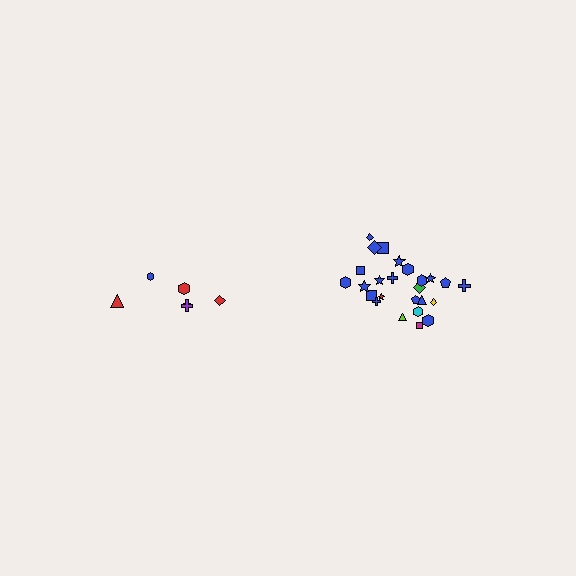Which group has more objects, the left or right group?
The right group.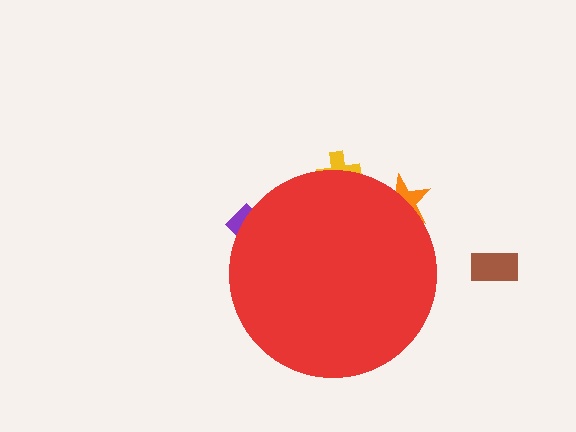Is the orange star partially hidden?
Yes, the orange star is partially hidden behind the red circle.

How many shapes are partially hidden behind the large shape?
3 shapes are partially hidden.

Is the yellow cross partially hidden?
Yes, the yellow cross is partially hidden behind the red circle.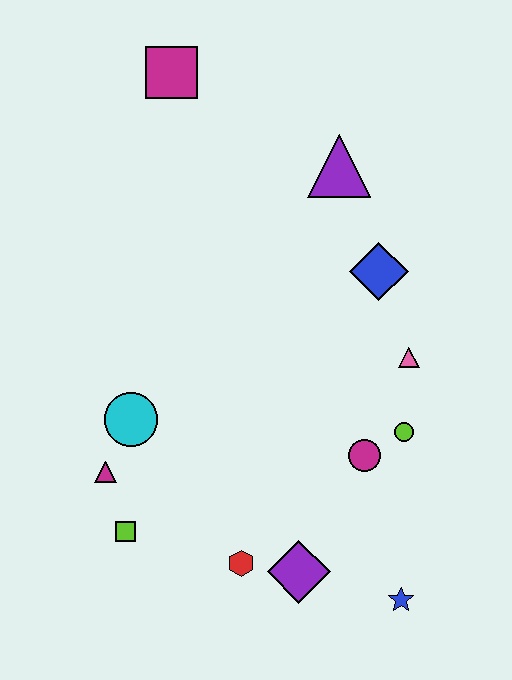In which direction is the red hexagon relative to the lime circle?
The red hexagon is to the left of the lime circle.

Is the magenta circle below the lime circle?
Yes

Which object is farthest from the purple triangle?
The blue star is farthest from the purple triangle.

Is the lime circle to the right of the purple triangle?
Yes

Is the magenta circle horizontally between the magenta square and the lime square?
No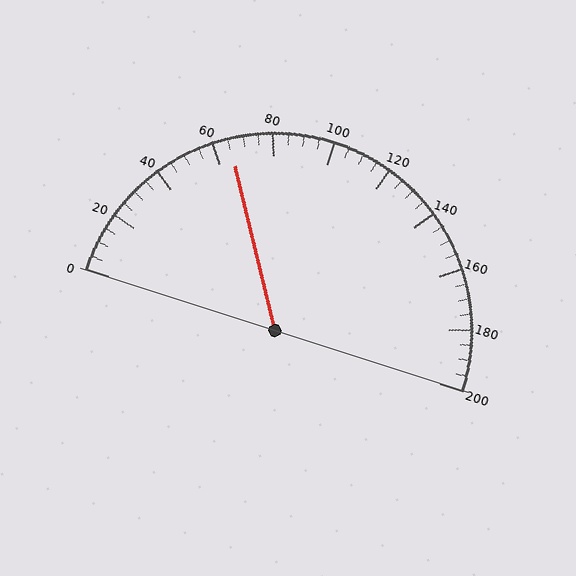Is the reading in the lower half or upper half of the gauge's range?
The reading is in the lower half of the range (0 to 200).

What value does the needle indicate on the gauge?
The needle indicates approximately 65.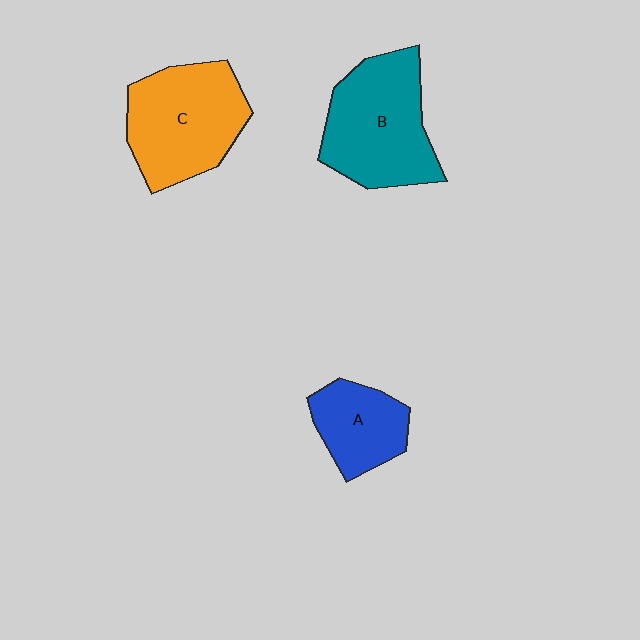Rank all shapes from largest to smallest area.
From largest to smallest: B (teal), C (orange), A (blue).